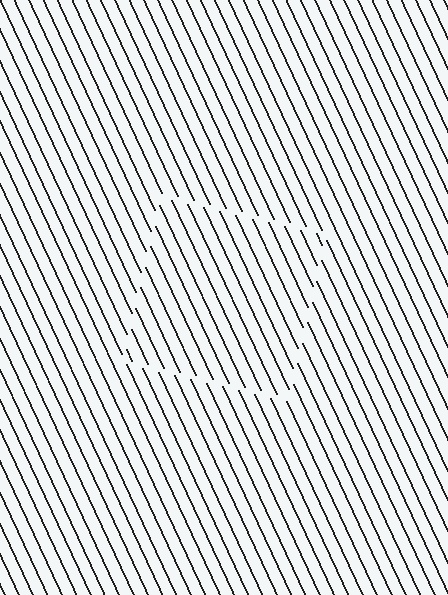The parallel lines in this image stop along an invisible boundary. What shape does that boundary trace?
An illusory square. The interior of the shape contains the same grating, shifted by half a period — the contour is defined by the phase discontinuity where line-ends from the inner and outer gratings abut.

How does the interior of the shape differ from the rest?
The interior of the shape contains the same grating, shifted by half a period — the contour is defined by the phase discontinuity where line-ends from the inner and outer gratings abut.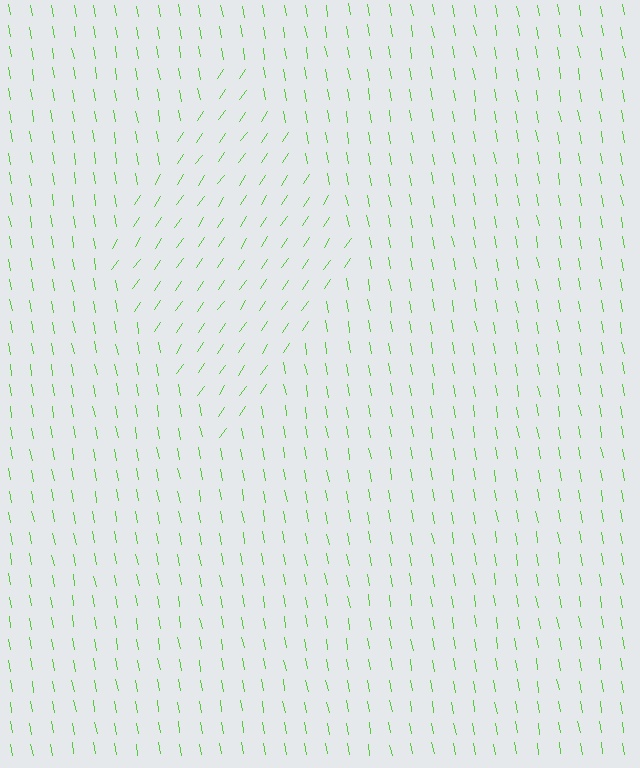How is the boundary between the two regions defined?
The boundary is defined purely by a change in line orientation (approximately 45 degrees difference). All lines are the same color and thickness.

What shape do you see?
I see a diamond.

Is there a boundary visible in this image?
Yes, there is a texture boundary formed by a change in line orientation.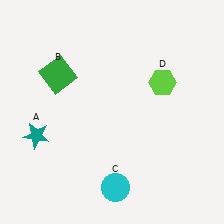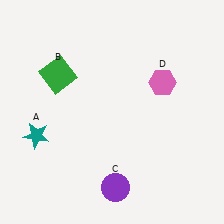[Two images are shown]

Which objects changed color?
C changed from cyan to purple. D changed from lime to pink.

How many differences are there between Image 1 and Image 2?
There are 2 differences between the two images.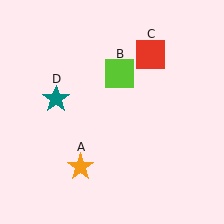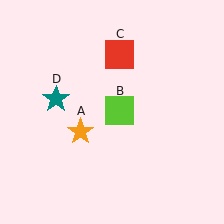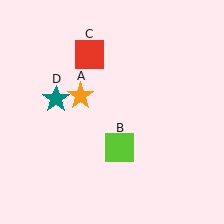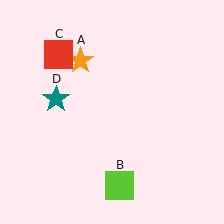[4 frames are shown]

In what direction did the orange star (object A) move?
The orange star (object A) moved up.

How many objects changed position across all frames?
3 objects changed position: orange star (object A), lime square (object B), red square (object C).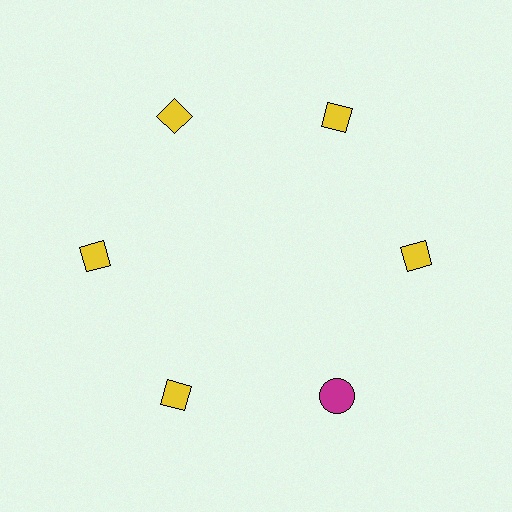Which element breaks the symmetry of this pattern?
The magenta circle at roughly the 5 o'clock position breaks the symmetry. All other shapes are yellow diamonds.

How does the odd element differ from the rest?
It differs in both color (magenta instead of yellow) and shape (circle instead of diamond).